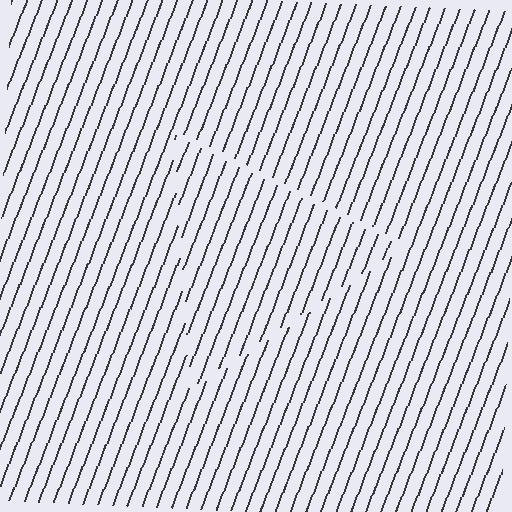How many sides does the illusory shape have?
3 sides — the line-ends trace a triangle.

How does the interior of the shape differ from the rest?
The interior of the shape contains the same grating, shifted by half a period — the contour is defined by the phase discontinuity where line-ends from the inner and outer gratings abut.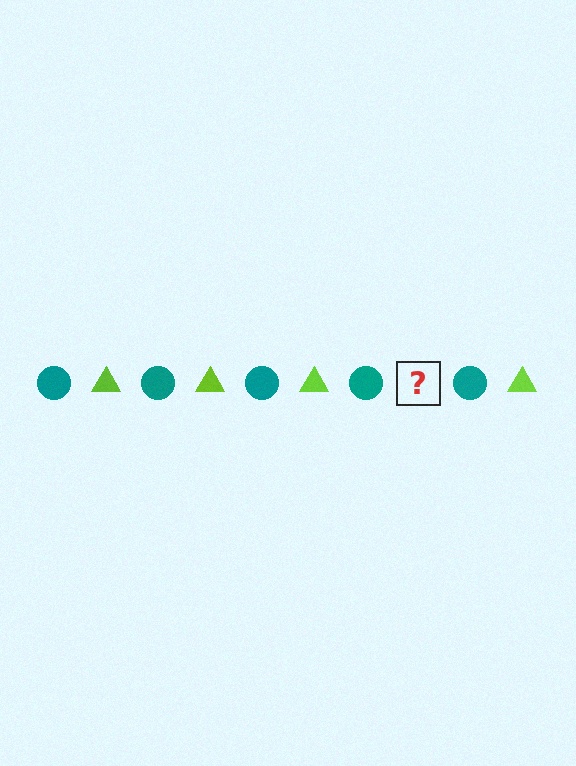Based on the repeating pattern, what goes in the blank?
The blank should be a lime triangle.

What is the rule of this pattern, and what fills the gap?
The rule is that the pattern alternates between teal circle and lime triangle. The gap should be filled with a lime triangle.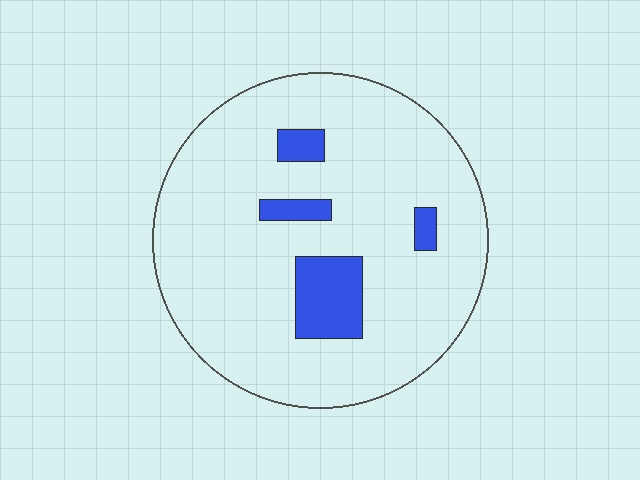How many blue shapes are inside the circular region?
4.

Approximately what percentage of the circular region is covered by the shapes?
Approximately 10%.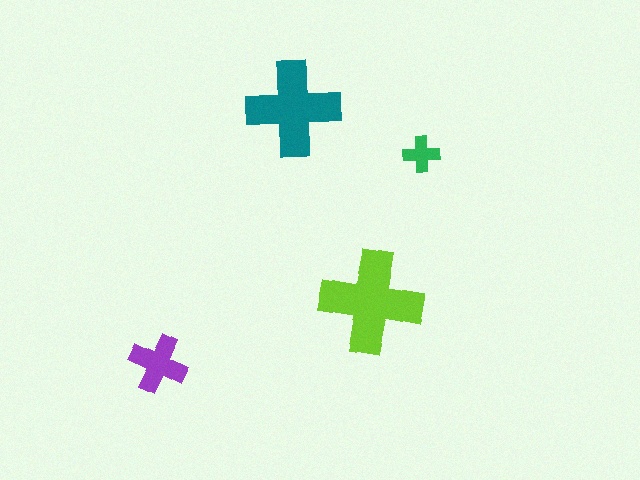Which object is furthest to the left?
The purple cross is leftmost.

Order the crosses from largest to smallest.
the lime one, the teal one, the purple one, the green one.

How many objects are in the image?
There are 4 objects in the image.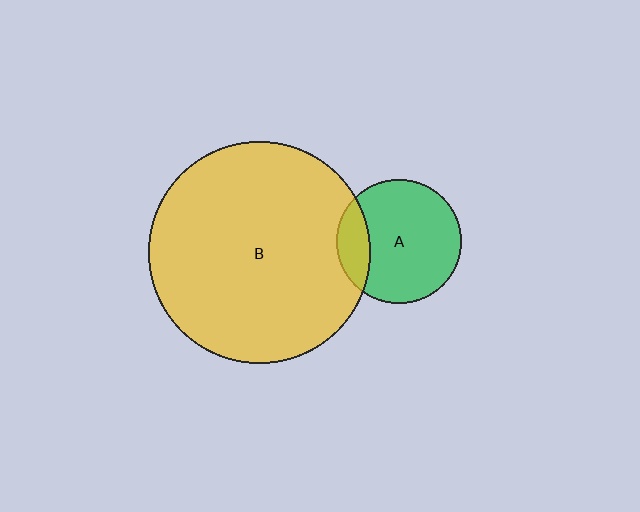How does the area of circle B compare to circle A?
Approximately 3.2 times.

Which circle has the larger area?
Circle B (yellow).